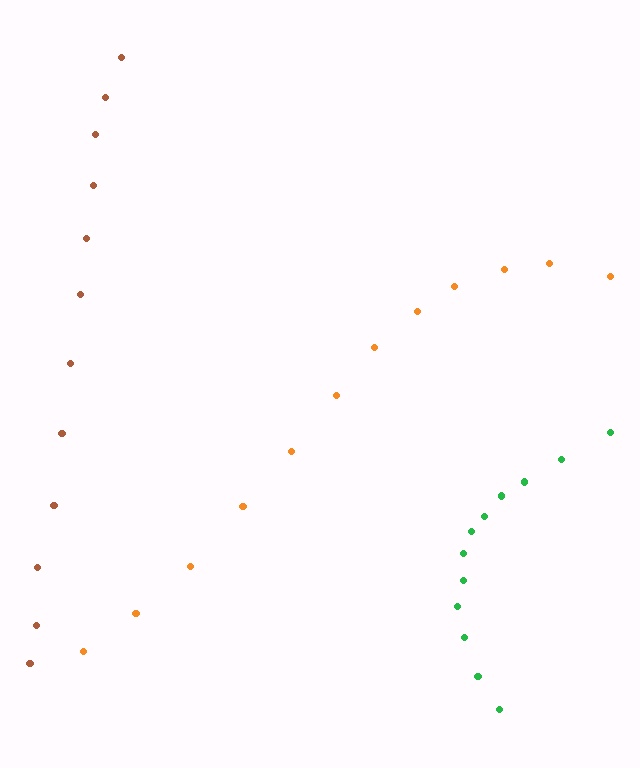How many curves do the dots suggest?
There are 3 distinct paths.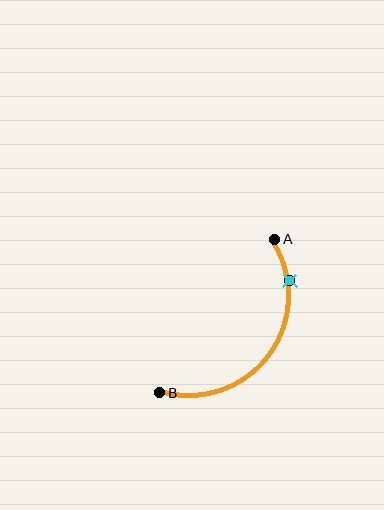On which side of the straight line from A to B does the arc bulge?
The arc bulges below and to the right of the straight line connecting A and B.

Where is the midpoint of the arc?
The arc midpoint is the point on the curve farthest from the straight line joining A and B. It sits below and to the right of that line.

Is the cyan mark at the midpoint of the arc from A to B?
No. The cyan mark lies on the arc but is closer to endpoint A. The arc midpoint would be at the point on the curve equidistant along the arc from both A and B.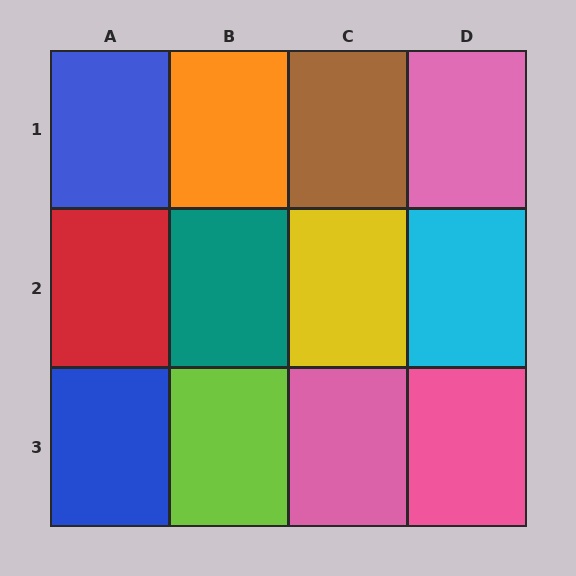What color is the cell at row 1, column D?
Pink.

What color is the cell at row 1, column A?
Blue.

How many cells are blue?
2 cells are blue.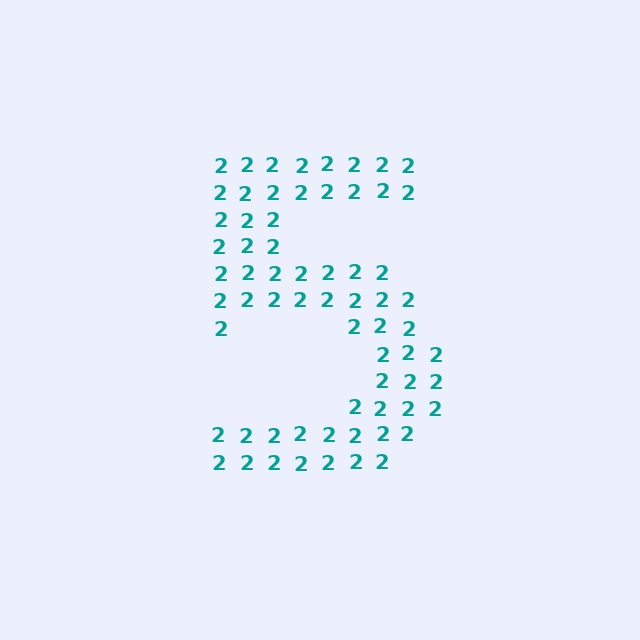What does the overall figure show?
The overall figure shows the digit 5.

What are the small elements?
The small elements are digit 2's.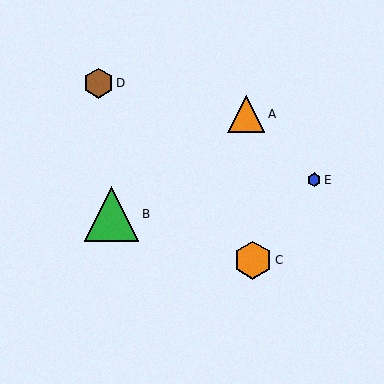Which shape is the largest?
The green triangle (labeled B) is the largest.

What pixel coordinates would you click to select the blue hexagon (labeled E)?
Click at (314, 180) to select the blue hexagon E.